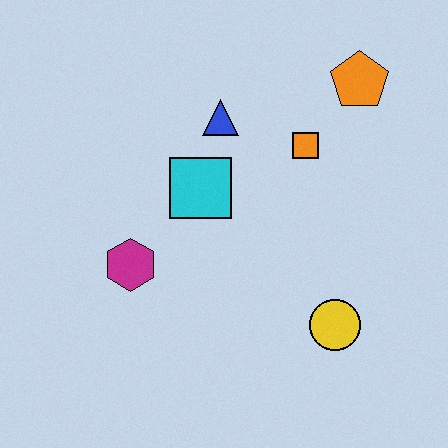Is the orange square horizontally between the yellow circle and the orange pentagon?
No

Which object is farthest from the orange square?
The magenta hexagon is farthest from the orange square.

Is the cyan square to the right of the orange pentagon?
No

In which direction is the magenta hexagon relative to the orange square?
The magenta hexagon is to the left of the orange square.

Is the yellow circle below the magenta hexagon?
Yes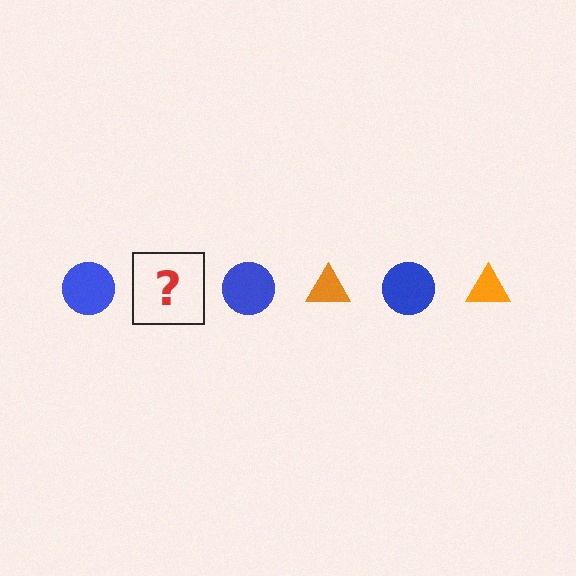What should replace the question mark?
The question mark should be replaced with an orange triangle.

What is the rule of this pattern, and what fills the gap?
The rule is that the pattern alternates between blue circle and orange triangle. The gap should be filled with an orange triangle.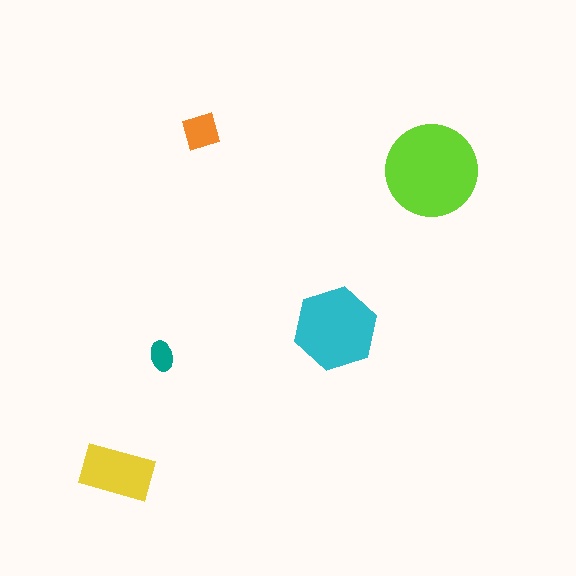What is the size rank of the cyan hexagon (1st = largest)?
2nd.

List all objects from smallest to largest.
The teal ellipse, the orange square, the yellow rectangle, the cyan hexagon, the lime circle.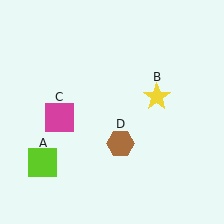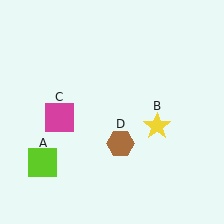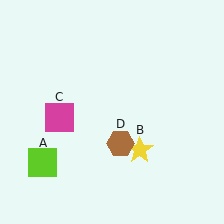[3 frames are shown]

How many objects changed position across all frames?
1 object changed position: yellow star (object B).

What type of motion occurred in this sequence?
The yellow star (object B) rotated clockwise around the center of the scene.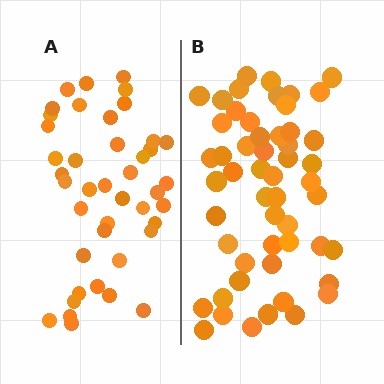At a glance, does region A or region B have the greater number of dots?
Region B (the right region) has more dots.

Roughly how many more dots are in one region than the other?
Region B has roughly 12 or so more dots than region A.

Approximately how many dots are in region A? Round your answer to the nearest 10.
About 40 dots. (The exact count is 42, which rounds to 40.)